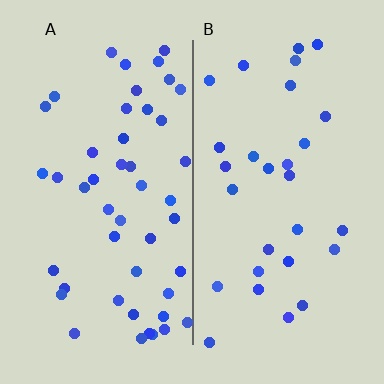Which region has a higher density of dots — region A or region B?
A (the left).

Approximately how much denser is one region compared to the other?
Approximately 1.6× — region A over region B.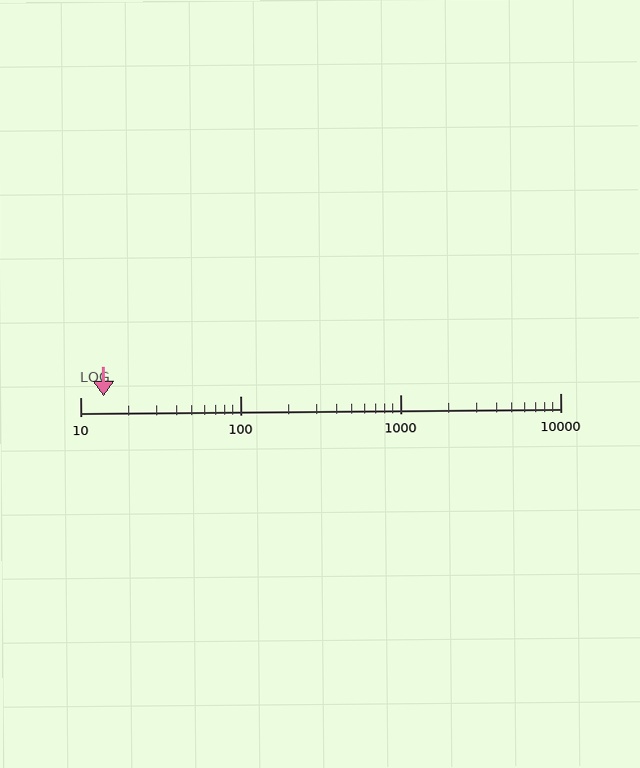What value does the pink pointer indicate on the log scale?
The pointer indicates approximately 14.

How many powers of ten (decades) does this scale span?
The scale spans 3 decades, from 10 to 10000.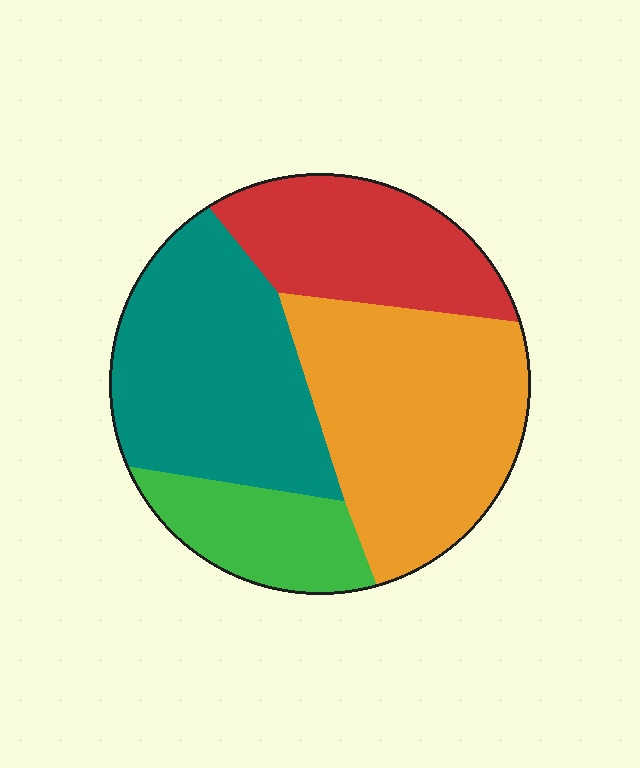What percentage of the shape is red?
Red covers roughly 20% of the shape.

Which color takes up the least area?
Green, at roughly 15%.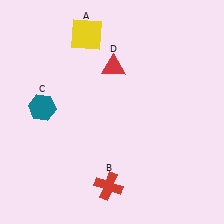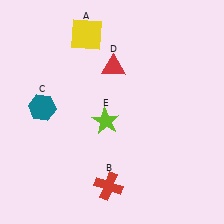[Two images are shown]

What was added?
A lime star (E) was added in Image 2.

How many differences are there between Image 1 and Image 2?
There is 1 difference between the two images.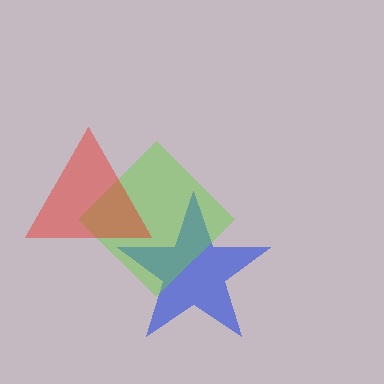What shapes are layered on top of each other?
The layered shapes are: a blue star, a lime diamond, a red triangle.